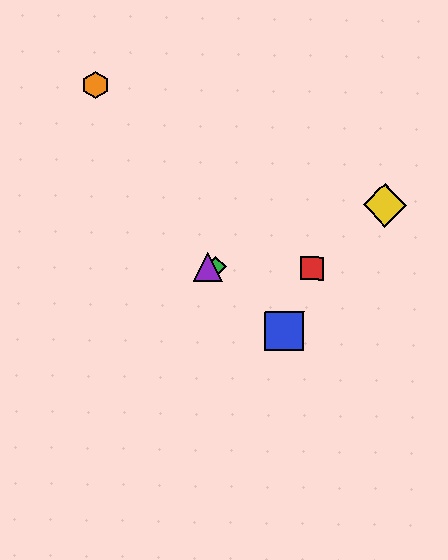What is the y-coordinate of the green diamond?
The green diamond is at y≈267.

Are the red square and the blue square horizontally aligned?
No, the red square is at y≈268 and the blue square is at y≈331.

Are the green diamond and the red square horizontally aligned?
Yes, both are at y≈267.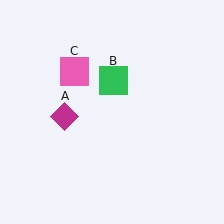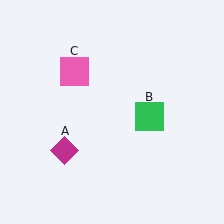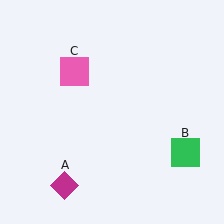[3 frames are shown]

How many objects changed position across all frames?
2 objects changed position: magenta diamond (object A), green square (object B).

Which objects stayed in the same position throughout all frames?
Pink square (object C) remained stationary.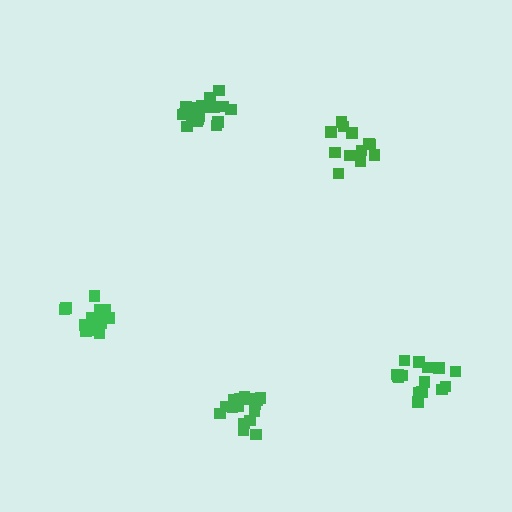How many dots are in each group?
Group 1: 17 dots, Group 2: 19 dots, Group 3: 16 dots, Group 4: 16 dots, Group 5: 13 dots (81 total).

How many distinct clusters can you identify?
There are 5 distinct clusters.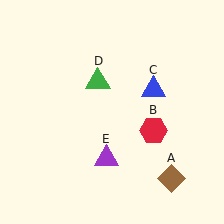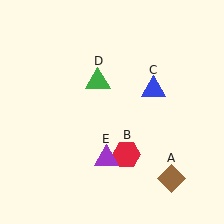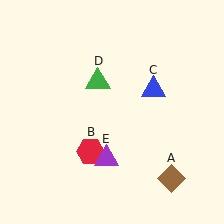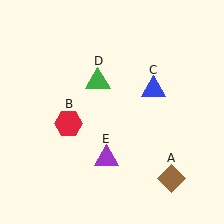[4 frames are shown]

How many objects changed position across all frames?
1 object changed position: red hexagon (object B).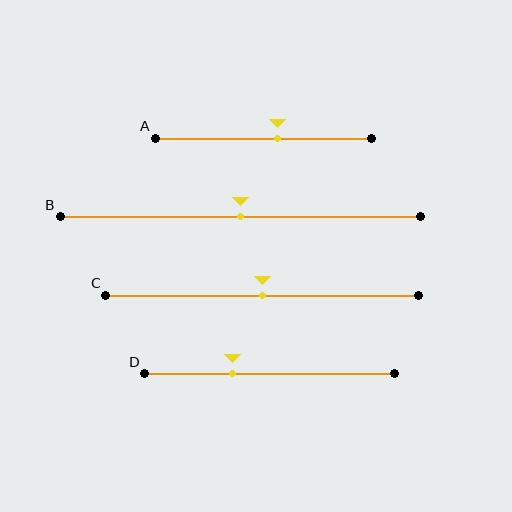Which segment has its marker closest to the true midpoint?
Segment B has its marker closest to the true midpoint.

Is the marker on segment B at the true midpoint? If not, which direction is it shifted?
Yes, the marker on segment B is at the true midpoint.